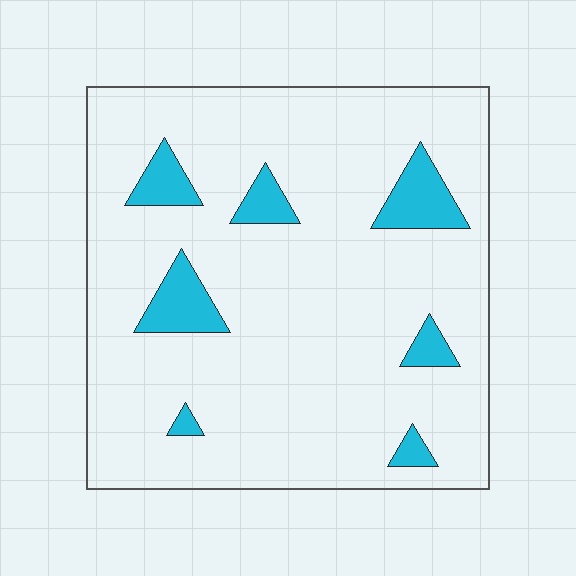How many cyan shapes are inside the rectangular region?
7.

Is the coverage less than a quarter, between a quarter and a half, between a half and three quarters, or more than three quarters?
Less than a quarter.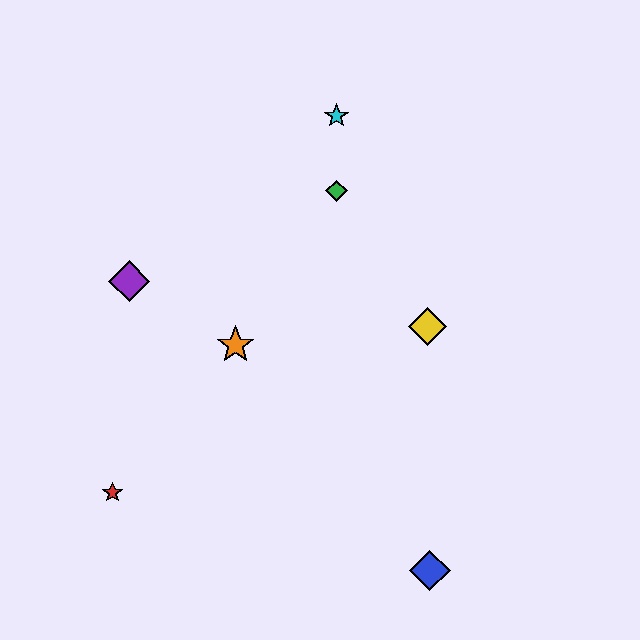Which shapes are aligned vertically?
The green diamond, the cyan star are aligned vertically.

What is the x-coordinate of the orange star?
The orange star is at x≈236.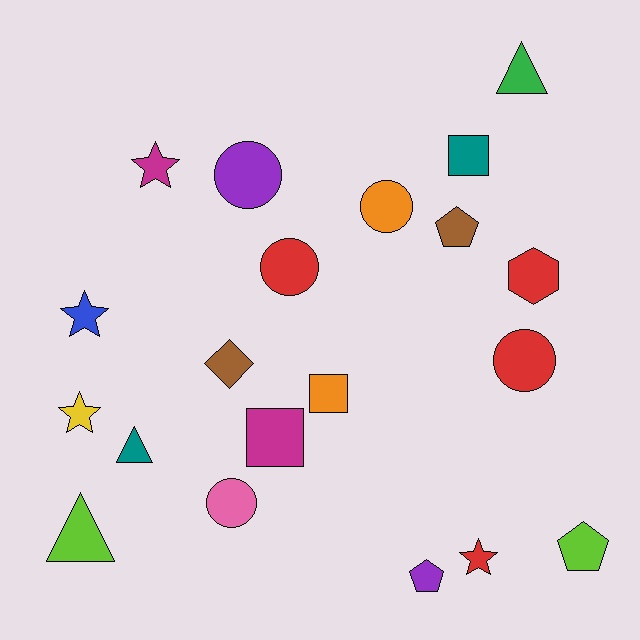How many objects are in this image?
There are 20 objects.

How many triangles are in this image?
There are 3 triangles.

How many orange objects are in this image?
There are 2 orange objects.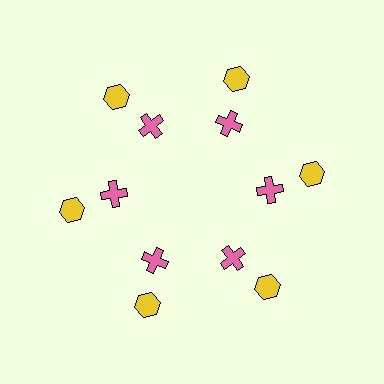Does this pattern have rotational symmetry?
Yes, this pattern has 6-fold rotational symmetry. It looks the same after rotating 60 degrees around the center.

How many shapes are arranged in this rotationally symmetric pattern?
There are 12 shapes, arranged in 6 groups of 2.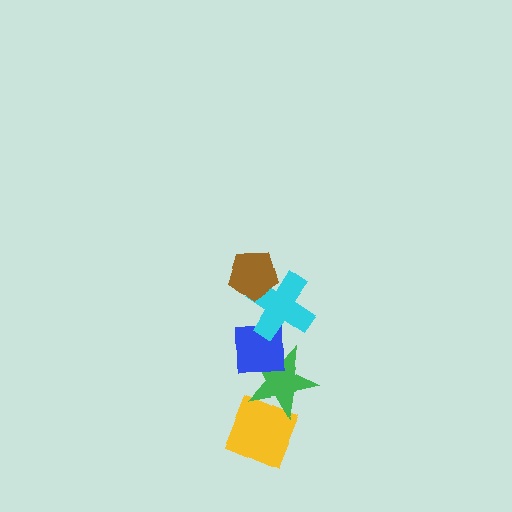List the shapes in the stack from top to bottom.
From top to bottom: the brown pentagon, the cyan cross, the blue square, the green star, the yellow diamond.